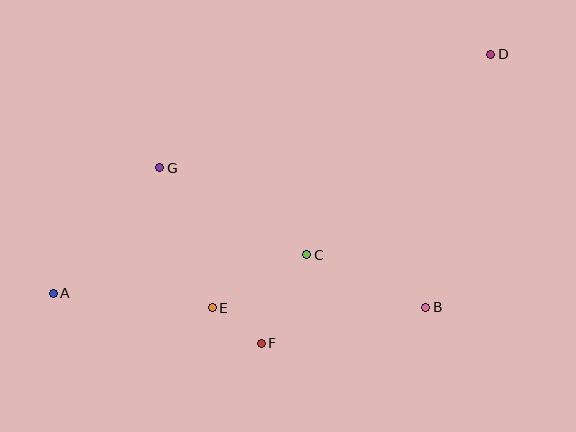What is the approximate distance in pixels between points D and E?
The distance between D and E is approximately 377 pixels.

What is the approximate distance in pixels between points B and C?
The distance between B and C is approximately 130 pixels.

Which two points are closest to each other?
Points E and F are closest to each other.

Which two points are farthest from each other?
Points A and D are farthest from each other.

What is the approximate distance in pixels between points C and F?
The distance between C and F is approximately 100 pixels.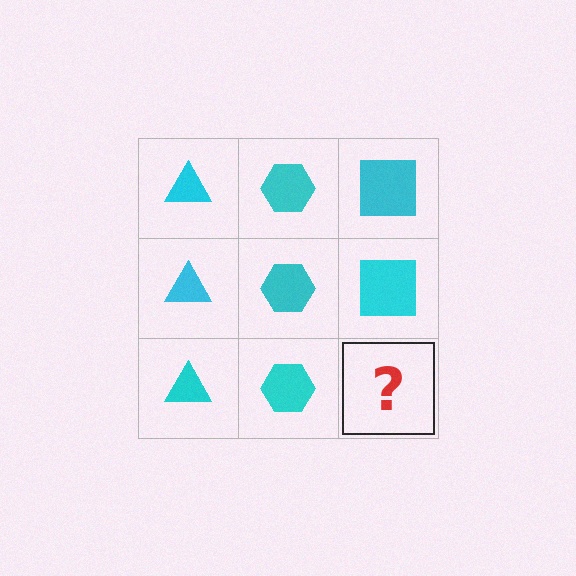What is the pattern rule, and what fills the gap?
The rule is that each column has a consistent shape. The gap should be filled with a cyan square.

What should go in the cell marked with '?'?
The missing cell should contain a cyan square.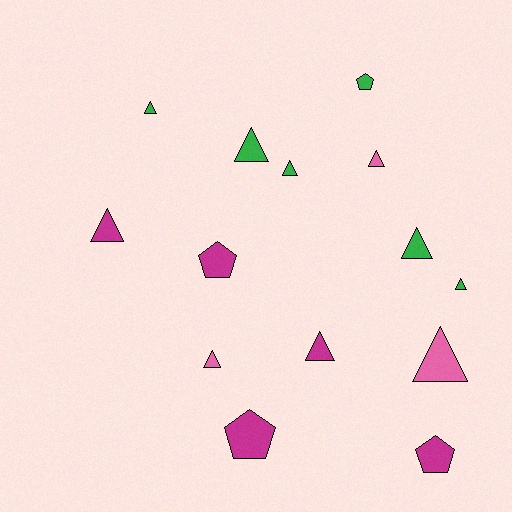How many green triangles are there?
There are 5 green triangles.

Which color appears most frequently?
Green, with 6 objects.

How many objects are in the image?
There are 14 objects.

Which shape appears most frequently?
Triangle, with 10 objects.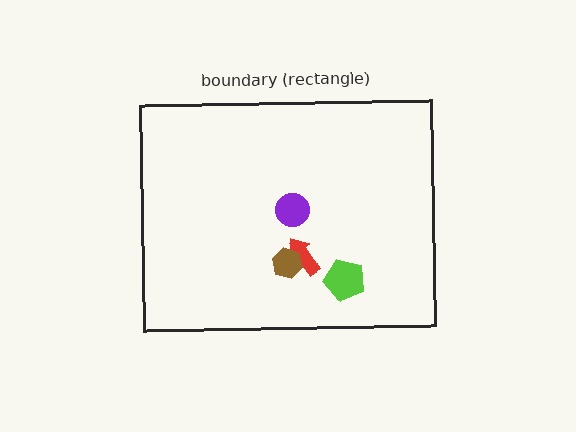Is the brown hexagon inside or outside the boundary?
Inside.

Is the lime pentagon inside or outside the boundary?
Inside.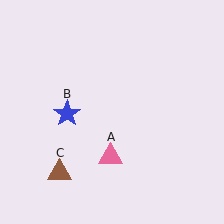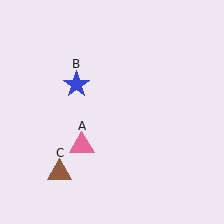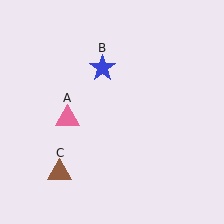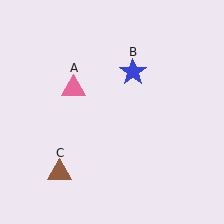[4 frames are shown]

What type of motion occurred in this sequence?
The pink triangle (object A), blue star (object B) rotated clockwise around the center of the scene.